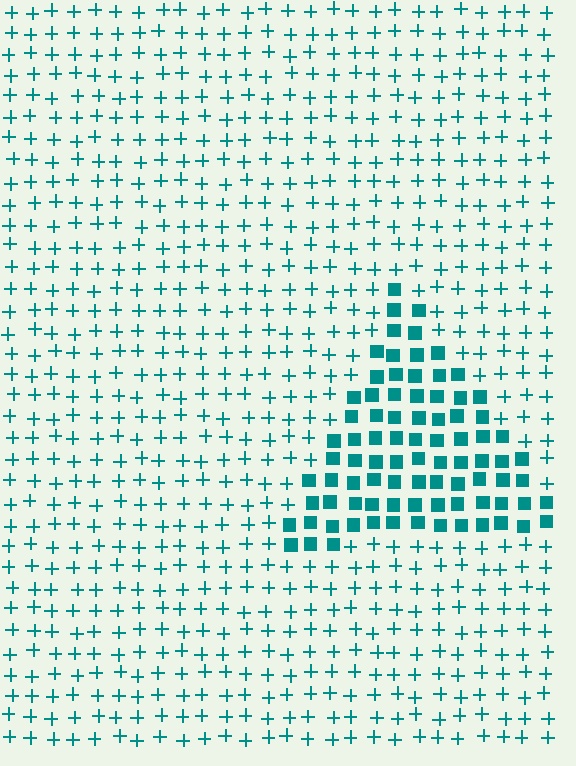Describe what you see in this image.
The image is filled with small teal elements arranged in a uniform grid. A triangle-shaped region contains squares, while the surrounding area contains plus signs. The boundary is defined purely by the change in element shape.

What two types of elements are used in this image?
The image uses squares inside the triangle region and plus signs outside it.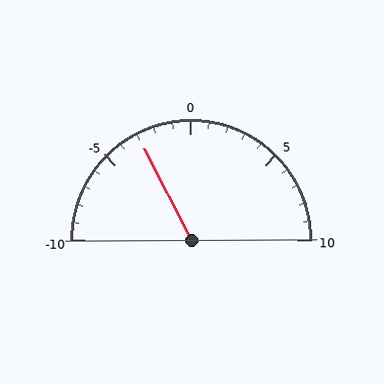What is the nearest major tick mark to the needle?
The nearest major tick mark is -5.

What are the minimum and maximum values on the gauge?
The gauge ranges from -10 to 10.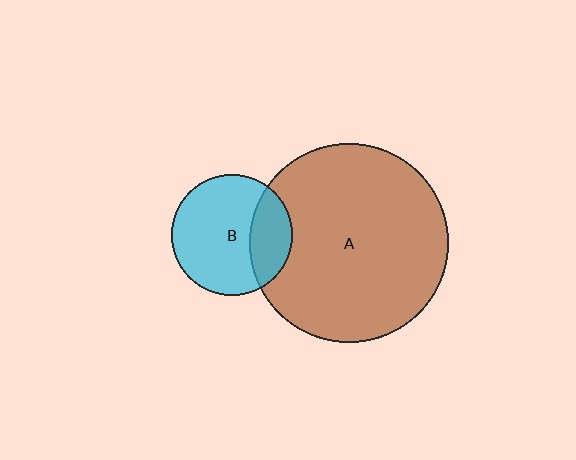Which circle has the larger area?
Circle A (brown).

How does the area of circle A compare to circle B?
Approximately 2.7 times.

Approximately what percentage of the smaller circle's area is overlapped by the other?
Approximately 25%.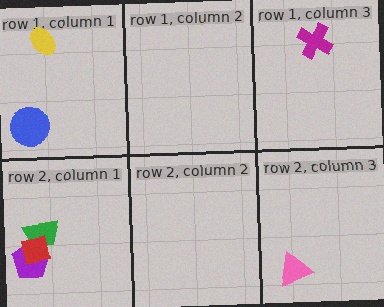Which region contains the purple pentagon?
The row 2, column 1 region.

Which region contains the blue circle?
The row 1, column 1 region.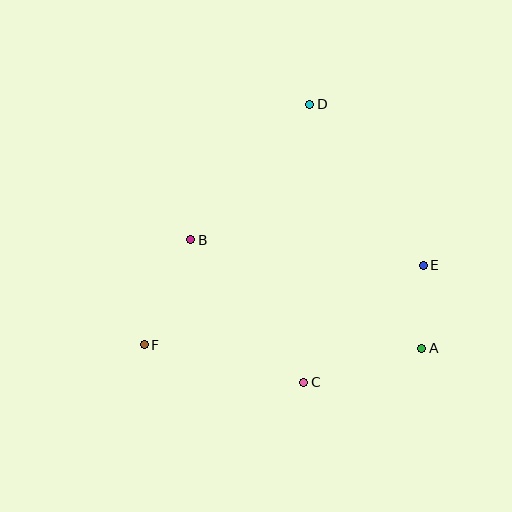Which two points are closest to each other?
Points A and E are closest to each other.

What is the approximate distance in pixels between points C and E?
The distance between C and E is approximately 168 pixels.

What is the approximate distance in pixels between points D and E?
The distance between D and E is approximately 197 pixels.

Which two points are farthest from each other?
Points D and F are farthest from each other.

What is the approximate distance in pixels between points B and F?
The distance between B and F is approximately 115 pixels.